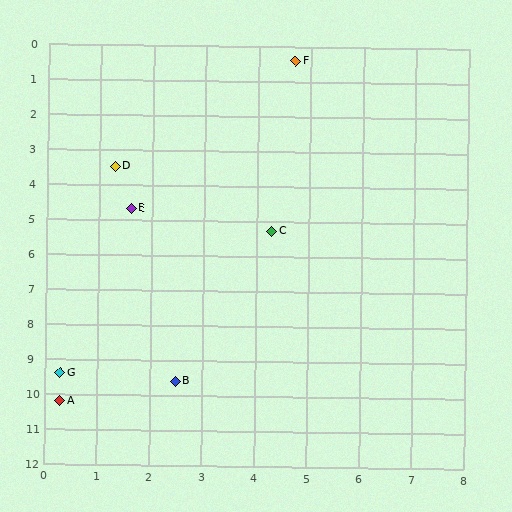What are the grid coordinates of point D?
Point D is at approximately (1.3, 3.5).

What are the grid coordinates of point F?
Point F is at approximately (4.7, 0.4).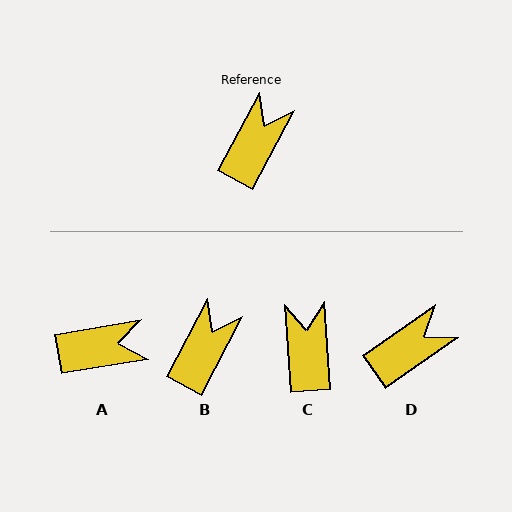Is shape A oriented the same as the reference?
No, it is off by about 53 degrees.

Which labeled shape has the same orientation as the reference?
B.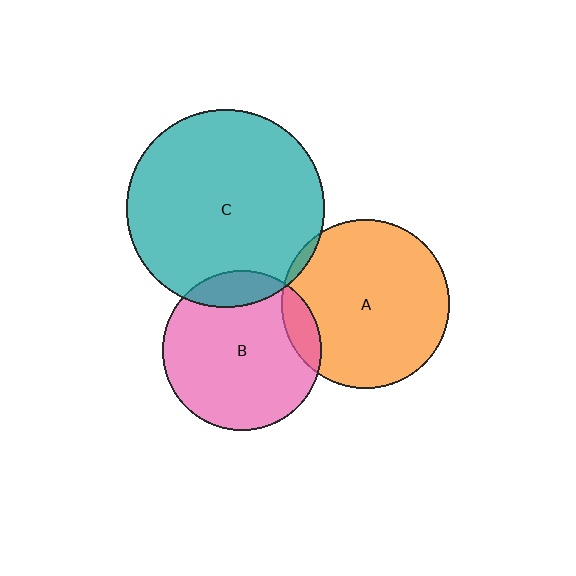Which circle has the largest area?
Circle C (teal).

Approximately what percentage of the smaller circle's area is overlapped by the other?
Approximately 15%.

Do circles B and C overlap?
Yes.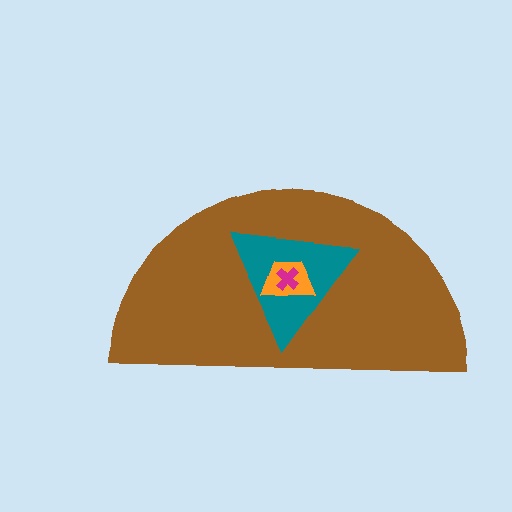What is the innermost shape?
The magenta cross.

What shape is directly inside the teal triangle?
The orange trapezoid.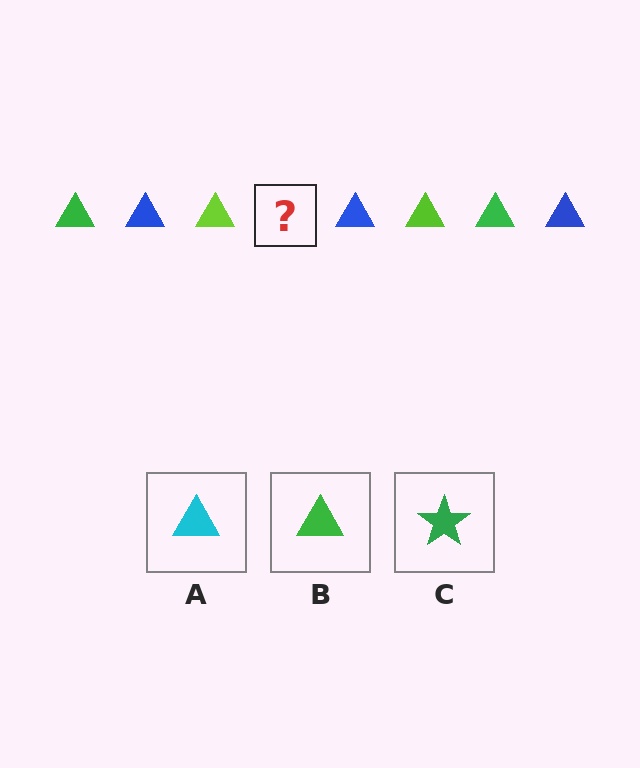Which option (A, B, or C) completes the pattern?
B.